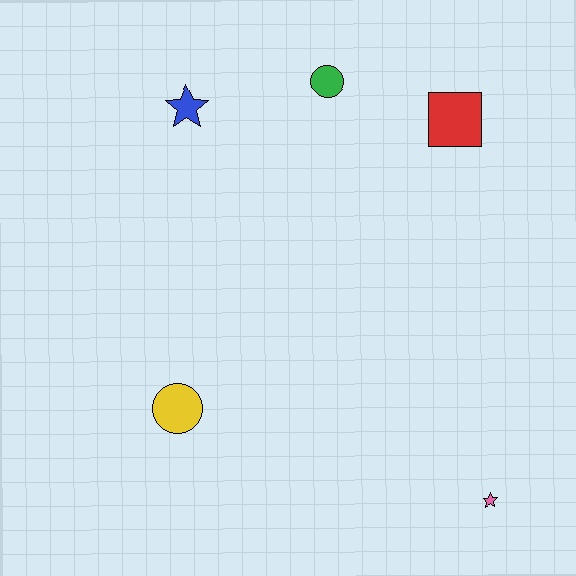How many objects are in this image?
There are 5 objects.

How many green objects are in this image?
There is 1 green object.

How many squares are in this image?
There is 1 square.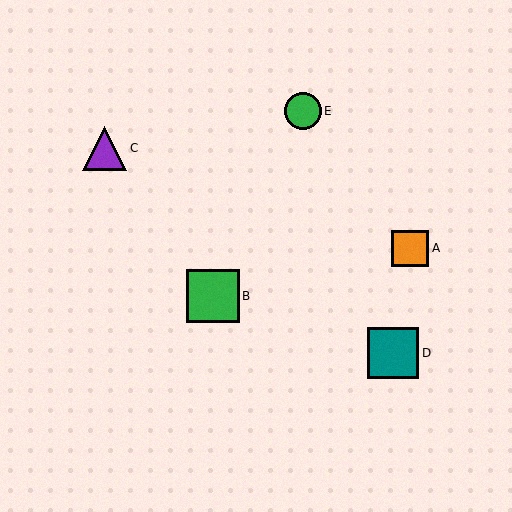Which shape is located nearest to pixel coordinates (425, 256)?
The orange square (labeled A) at (410, 248) is nearest to that location.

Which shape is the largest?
The green square (labeled B) is the largest.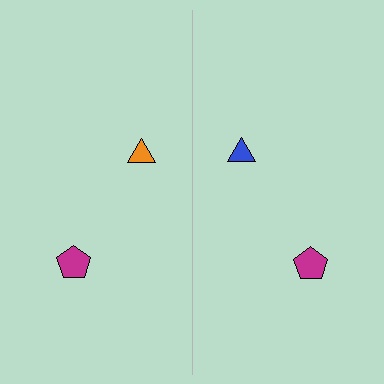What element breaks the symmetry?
The blue triangle on the right side breaks the symmetry — its mirror counterpart is orange.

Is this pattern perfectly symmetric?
No, the pattern is not perfectly symmetric. The blue triangle on the right side breaks the symmetry — its mirror counterpart is orange.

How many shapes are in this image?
There are 4 shapes in this image.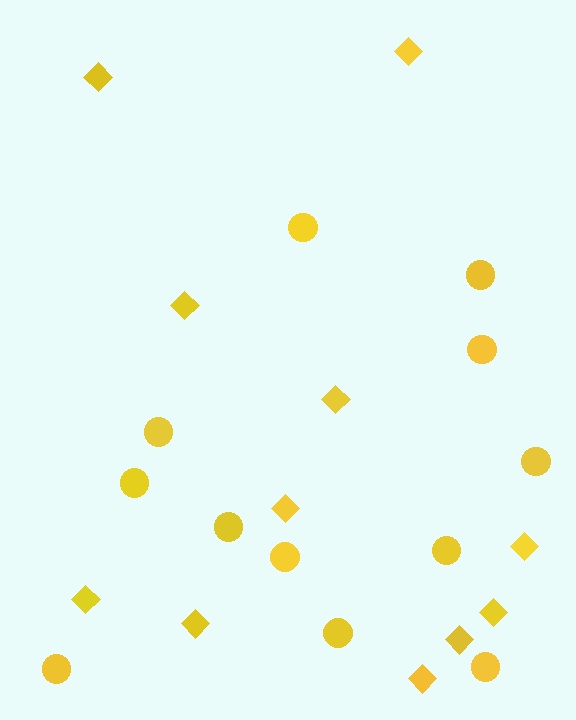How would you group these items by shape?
There are 2 groups: one group of diamonds (11) and one group of circles (12).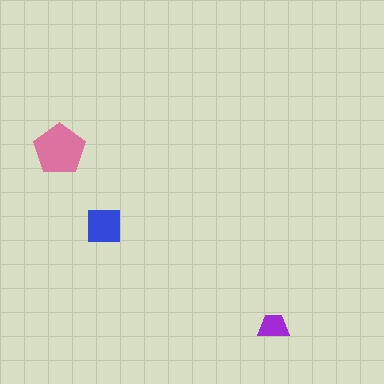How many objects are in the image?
There are 3 objects in the image.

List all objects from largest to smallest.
The pink pentagon, the blue square, the purple trapezoid.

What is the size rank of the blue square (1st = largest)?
2nd.